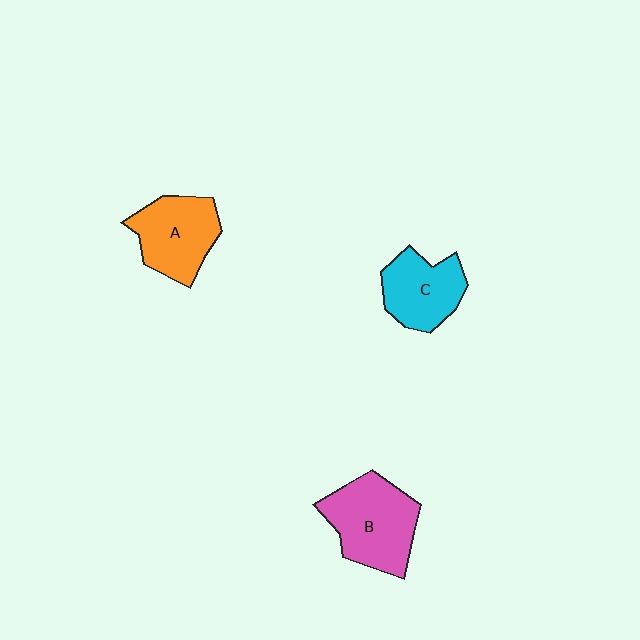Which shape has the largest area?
Shape B (pink).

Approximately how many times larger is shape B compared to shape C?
Approximately 1.3 times.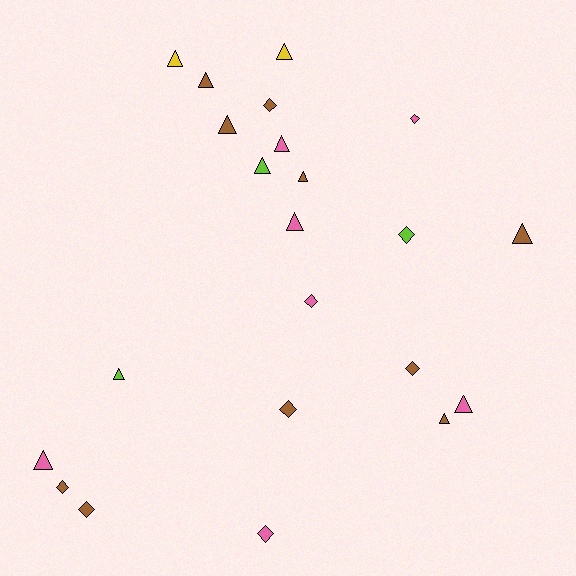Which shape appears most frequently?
Triangle, with 13 objects.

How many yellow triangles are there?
There are 2 yellow triangles.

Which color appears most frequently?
Brown, with 10 objects.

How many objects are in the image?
There are 22 objects.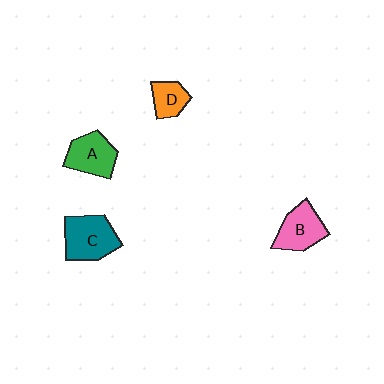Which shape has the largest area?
Shape C (teal).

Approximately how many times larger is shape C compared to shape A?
Approximately 1.2 times.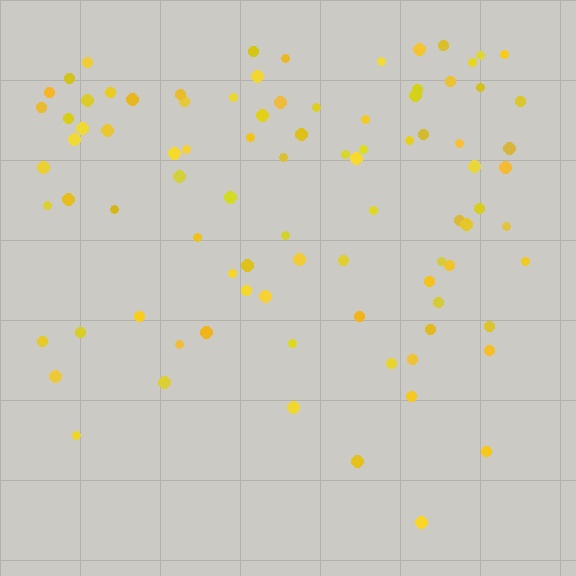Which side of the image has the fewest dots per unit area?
The bottom.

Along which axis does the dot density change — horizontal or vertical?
Vertical.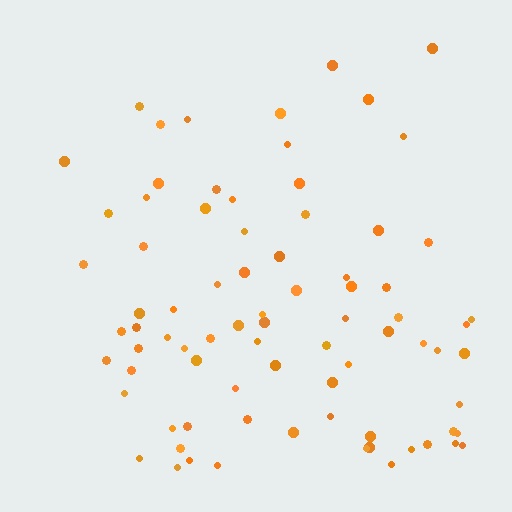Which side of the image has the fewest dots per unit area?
The top.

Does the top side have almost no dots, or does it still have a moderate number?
Still a moderate number, just noticeably fewer than the bottom.